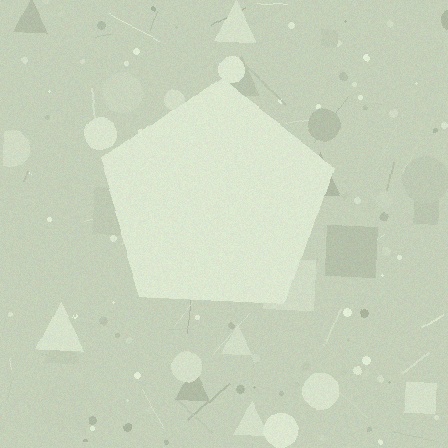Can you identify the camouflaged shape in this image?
The camouflaged shape is a pentagon.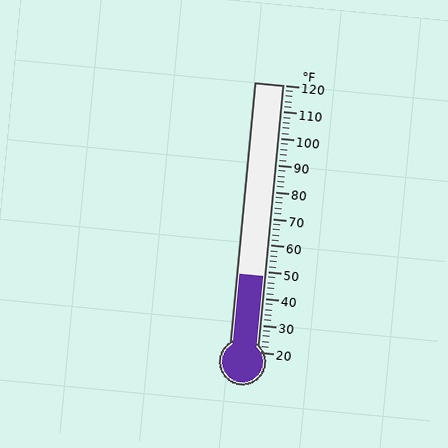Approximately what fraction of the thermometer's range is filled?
The thermometer is filled to approximately 30% of its range.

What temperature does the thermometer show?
The thermometer shows approximately 48°F.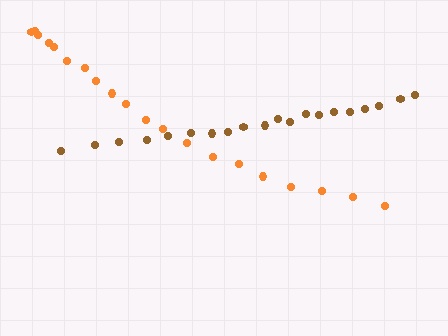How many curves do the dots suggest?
There are 2 distinct paths.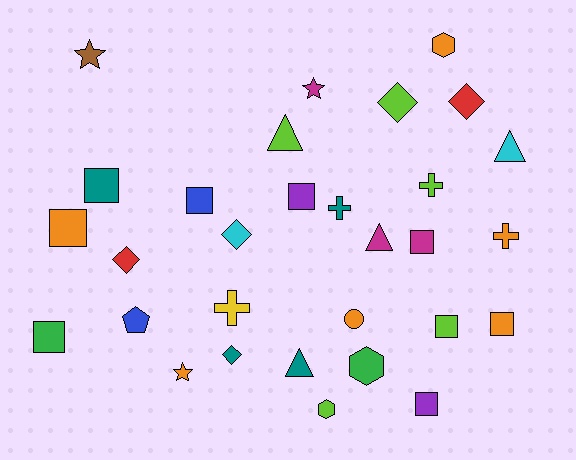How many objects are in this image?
There are 30 objects.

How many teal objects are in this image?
There are 4 teal objects.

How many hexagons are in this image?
There are 3 hexagons.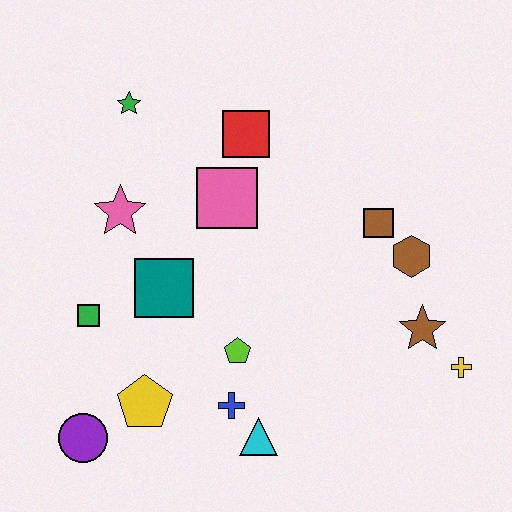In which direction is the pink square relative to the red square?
The pink square is below the red square.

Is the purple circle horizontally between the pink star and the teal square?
No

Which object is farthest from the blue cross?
The green star is farthest from the blue cross.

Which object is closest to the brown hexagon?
The brown square is closest to the brown hexagon.